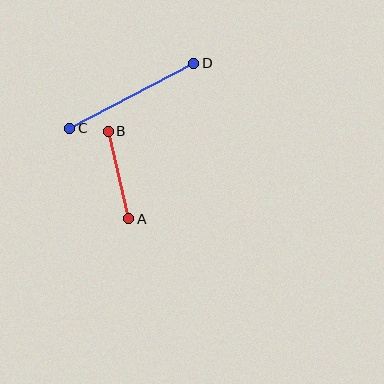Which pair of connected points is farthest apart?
Points C and D are farthest apart.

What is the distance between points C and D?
The distance is approximately 140 pixels.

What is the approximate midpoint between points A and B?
The midpoint is at approximately (118, 175) pixels.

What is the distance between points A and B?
The distance is approximately 89 pixels.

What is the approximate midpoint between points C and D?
The midpoint is at approximately (132, 96) pixels.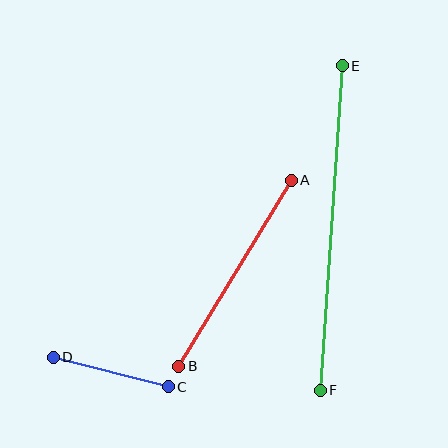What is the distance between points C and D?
The distance is approximately 119 pixels.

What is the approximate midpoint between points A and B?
The midpoint is at approximately (235, 273) pixels.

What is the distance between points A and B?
The distance is approximately 218 pixels.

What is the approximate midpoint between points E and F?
The midpoint is at approximately (331, 228) pixels.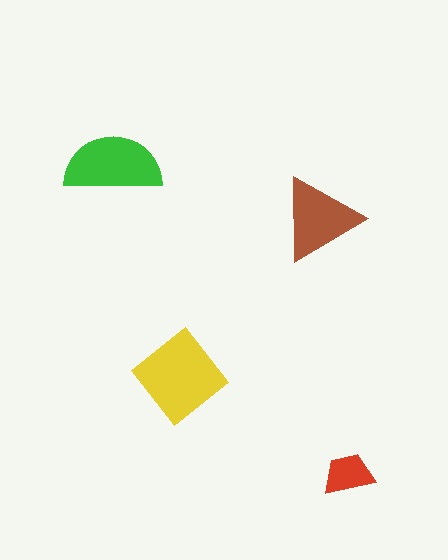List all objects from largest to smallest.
The yellow diamond, the green semicircle, the brown triangle, the red trapezoid.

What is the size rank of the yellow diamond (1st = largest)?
1st.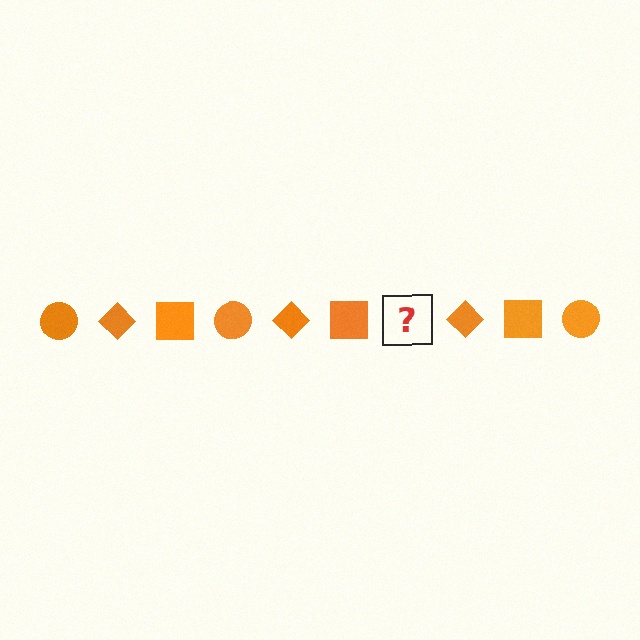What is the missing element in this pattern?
The missing element is an orange circle.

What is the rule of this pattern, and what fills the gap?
The rule is that the pattern cycles through circle, diamond, square shapes in orange. The gap should be filled with an orange circle.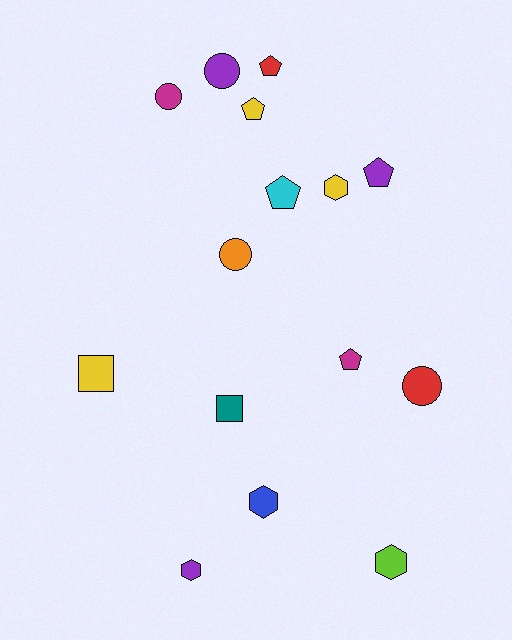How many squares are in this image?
There are 2 squares.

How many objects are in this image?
There are 15 objects.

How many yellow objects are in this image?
There are 3 yellow objects.